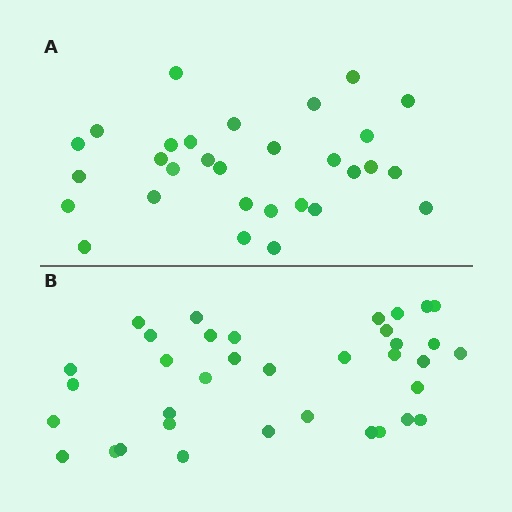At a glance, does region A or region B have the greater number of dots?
Region B (the bottom region) has more dots.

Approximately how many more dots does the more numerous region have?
Region B has about 6 more dots than region A.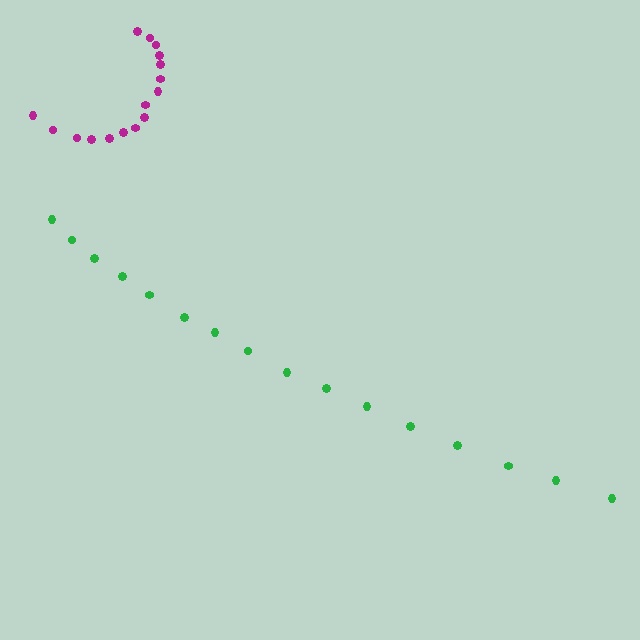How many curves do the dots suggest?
There are 2 distinct paths.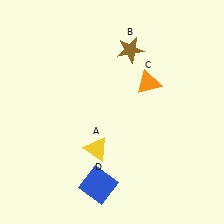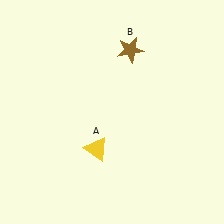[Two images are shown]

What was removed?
The blue square (D), the orange triangle (C) were removed in Image 2.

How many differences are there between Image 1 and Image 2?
There are 2 differences between the two images.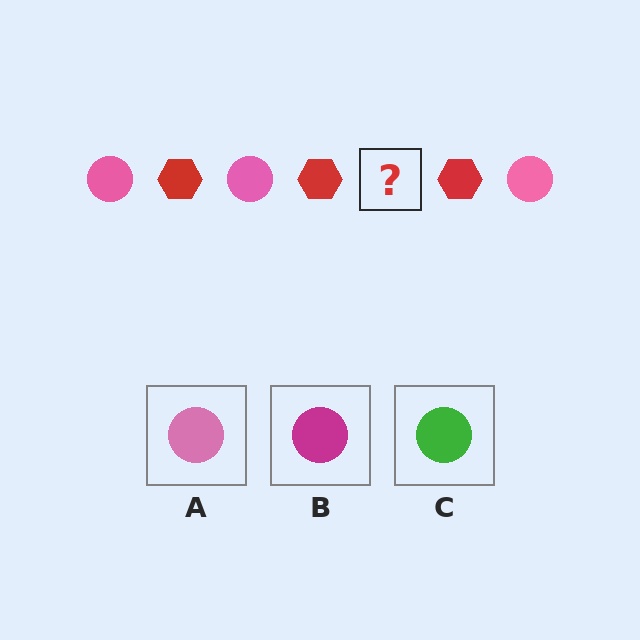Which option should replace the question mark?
Option A.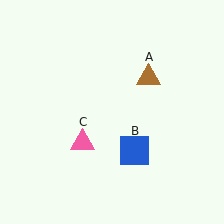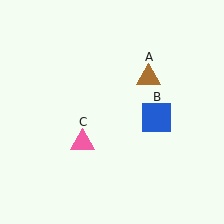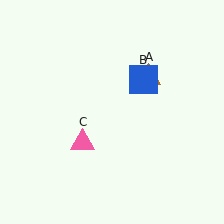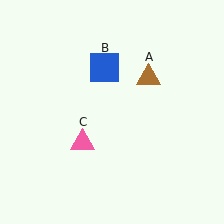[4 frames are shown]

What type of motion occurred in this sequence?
The blue square (object B) rotated counterclockwise around the center of the scene.